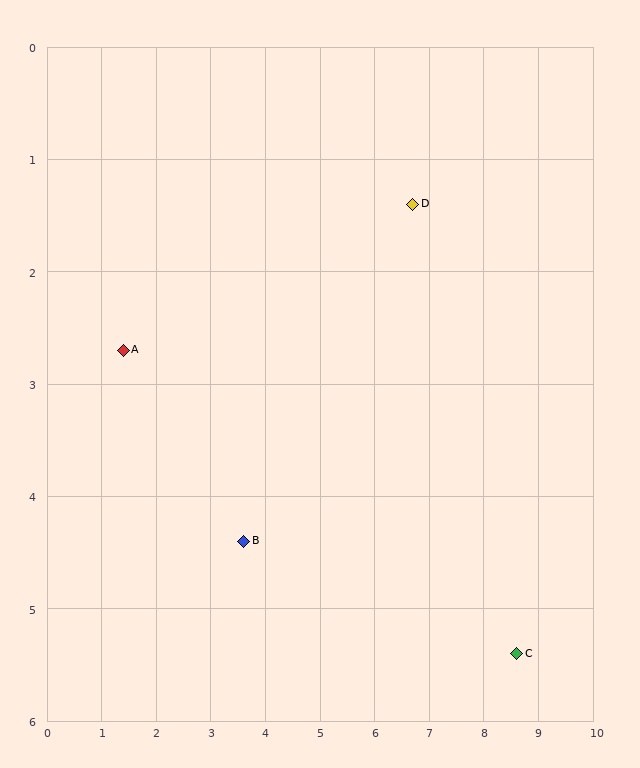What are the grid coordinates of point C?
Point C is at approximately (8.6, 5.4).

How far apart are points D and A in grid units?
Points D and A are about 5.5 grid units apart.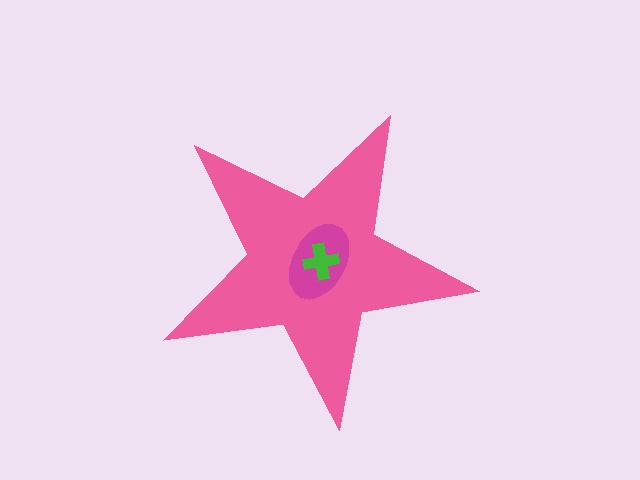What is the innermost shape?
The green cross.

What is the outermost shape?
The pink star.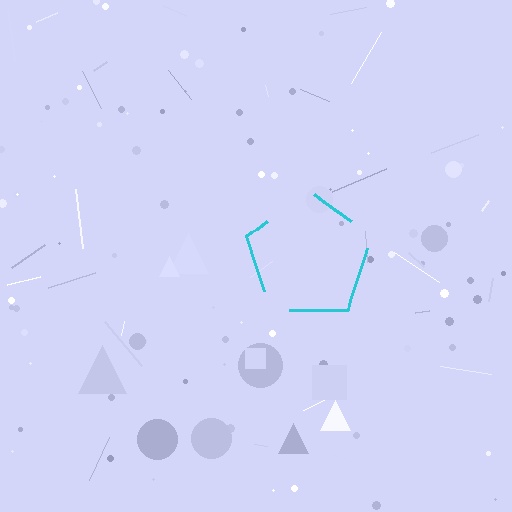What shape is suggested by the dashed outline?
The dashed outline suggests a pentagon.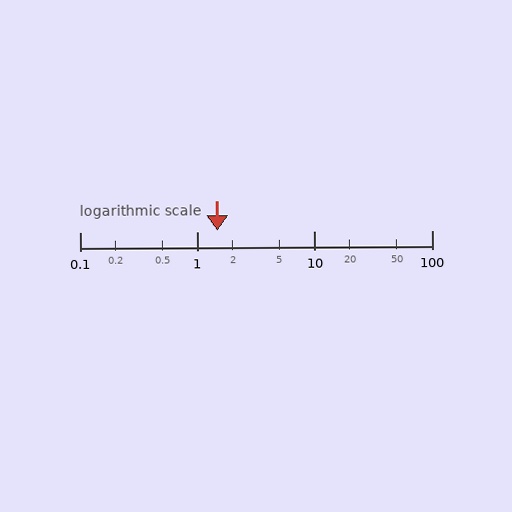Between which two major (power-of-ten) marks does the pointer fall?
The pointer is between 1 and 10.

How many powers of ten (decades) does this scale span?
The scale spans 3 decades, from 0.1 to 100.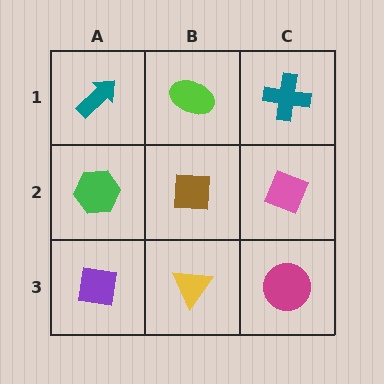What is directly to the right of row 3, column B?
A magenta circle.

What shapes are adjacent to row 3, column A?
A green hexagon (row 2, column A), a yellow triangle (row 3, column B).